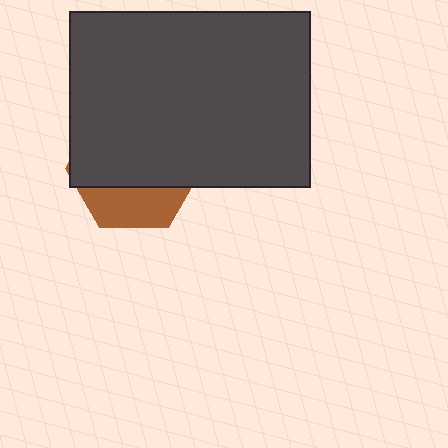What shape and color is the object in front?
The object in front is a dark gray rectangle.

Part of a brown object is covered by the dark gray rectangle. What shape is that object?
It is a hexagon.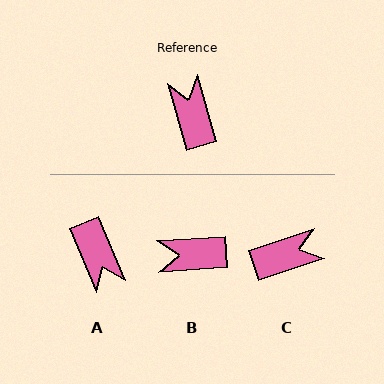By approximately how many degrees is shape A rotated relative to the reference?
Approximately 173 degrees clockwise.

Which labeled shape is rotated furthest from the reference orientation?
A, about 173 degrees away.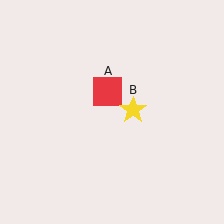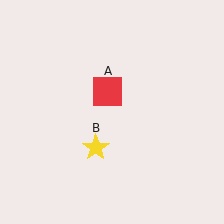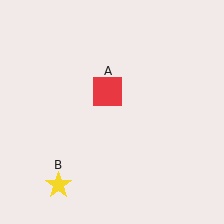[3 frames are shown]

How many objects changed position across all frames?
1 object changed position: yellow star (object B).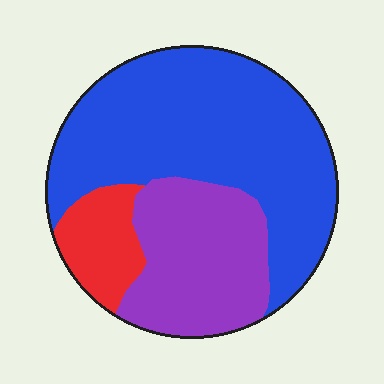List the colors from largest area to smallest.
From largest to smallest: blue, purple, red.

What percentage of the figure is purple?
Purple covers about 30% of the figure.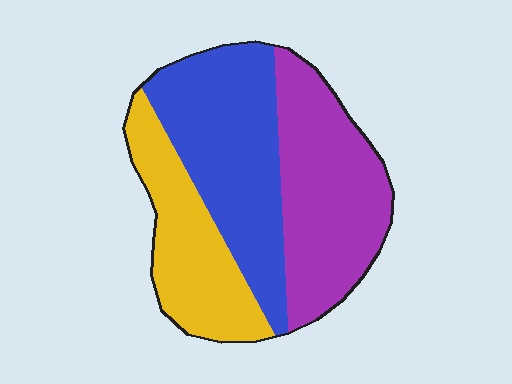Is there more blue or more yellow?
Blue.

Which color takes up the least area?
Yellow, at roughly 25%.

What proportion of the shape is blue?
Blue takes up about three eighths (3/8) of the shape.